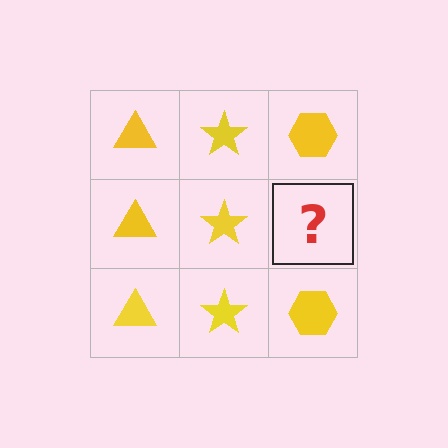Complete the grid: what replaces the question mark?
The question mark should be replaced with a yellow hexagon.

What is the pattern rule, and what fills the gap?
The rule is that each column has a consistent shape. The gap should be filled with a yellow hexagon.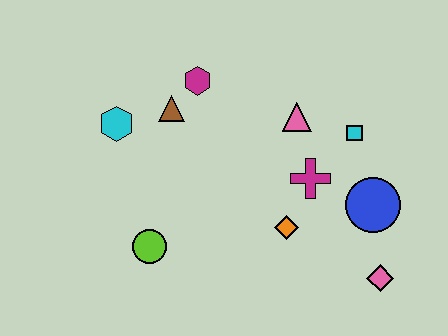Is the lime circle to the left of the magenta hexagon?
Yes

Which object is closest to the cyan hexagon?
The brown triangle is closest to the cyan hexagon.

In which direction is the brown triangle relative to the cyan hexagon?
The brown triangle is to the right of the cyan hexagon.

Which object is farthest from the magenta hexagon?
The pink diamond is farthest from the magenta hexagon.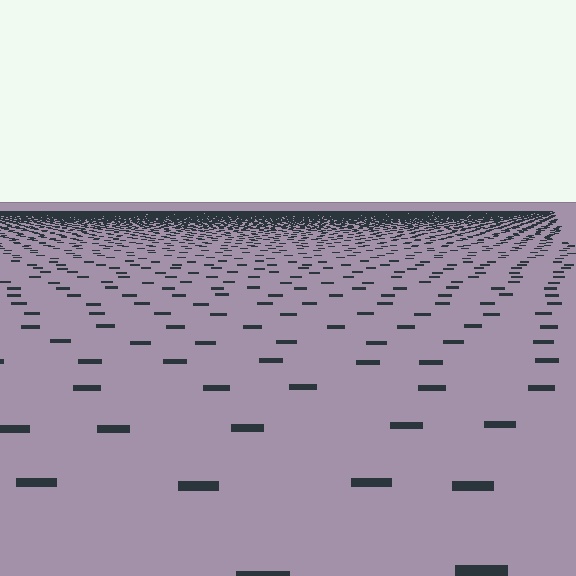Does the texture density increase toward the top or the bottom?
Density increases toward the top.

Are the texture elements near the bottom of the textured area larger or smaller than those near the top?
Larger. Near the bottom, elements are closer to the viewer and appear at a bigger on-screen size.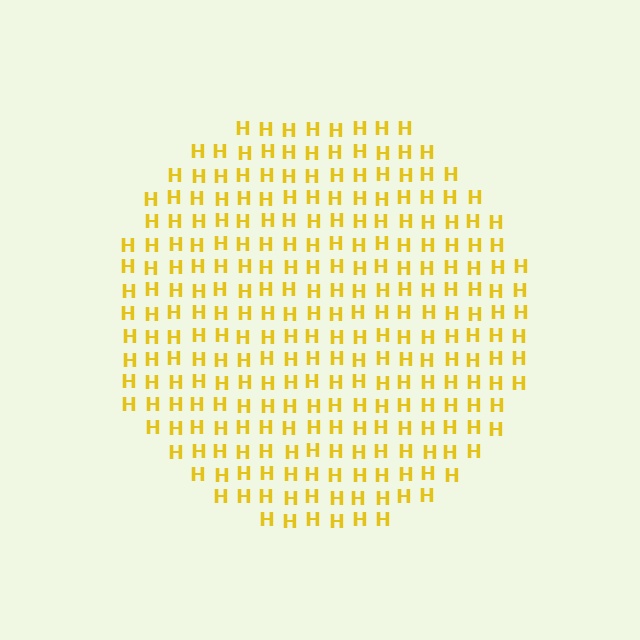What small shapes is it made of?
It is made of small letter H's.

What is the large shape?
The large shape is a circle.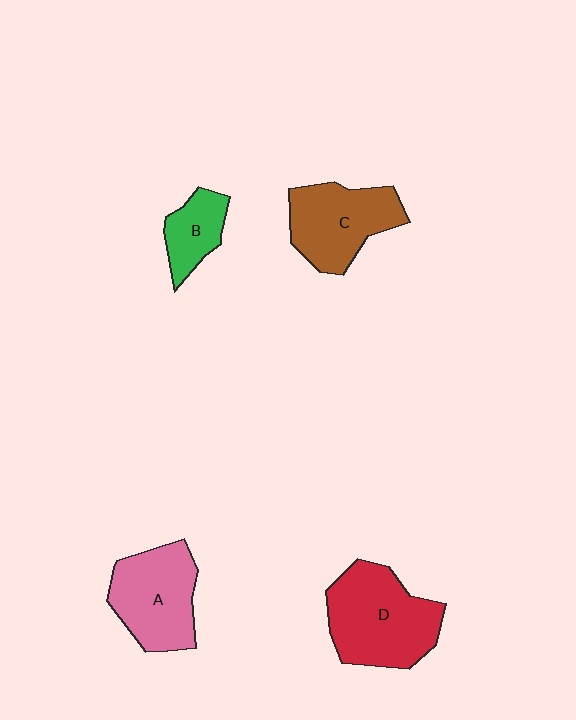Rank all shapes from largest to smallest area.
From largest to smallest: D (red), A (pink), C (brown), B (green).